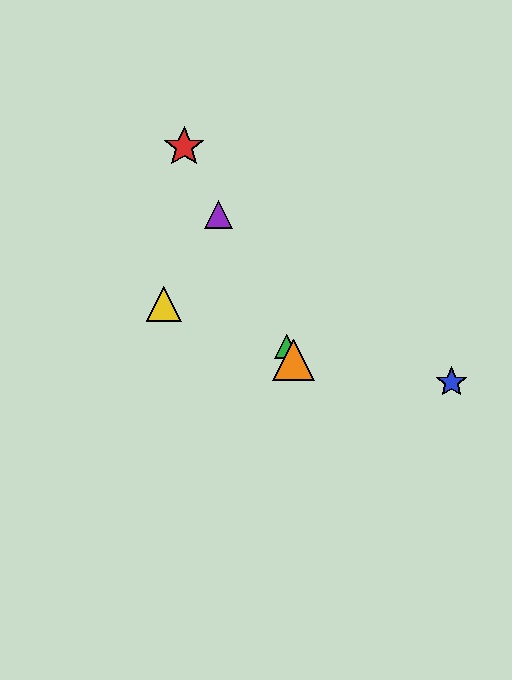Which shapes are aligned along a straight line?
The red star, the green triangle, the purple triangle, the orange triangle are aligned along a straight line.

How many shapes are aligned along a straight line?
4 shapes (the red star, the green triangle, the purple triangle, the orange triangle) are aligned along a straight line.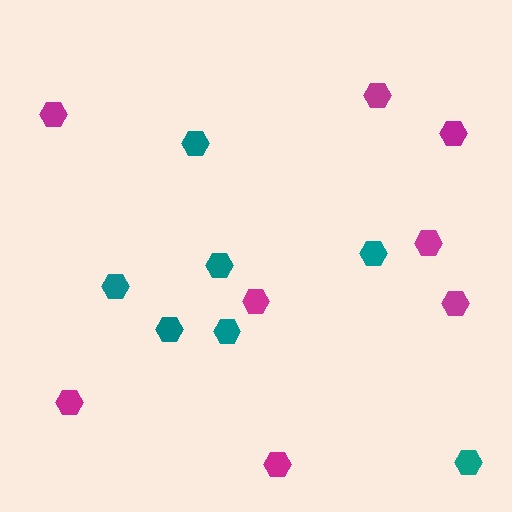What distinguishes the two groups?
There are 2 groups: one group of magenta hexagons (8) and one group of teal hexagons (7).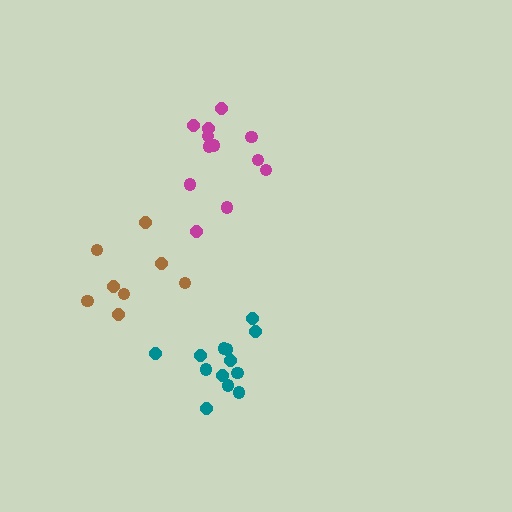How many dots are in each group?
Group 1: 12 dots, Group 2: 8 dots, Group 3: 13 dots (33 total).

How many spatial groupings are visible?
There are 3 spatial groupings.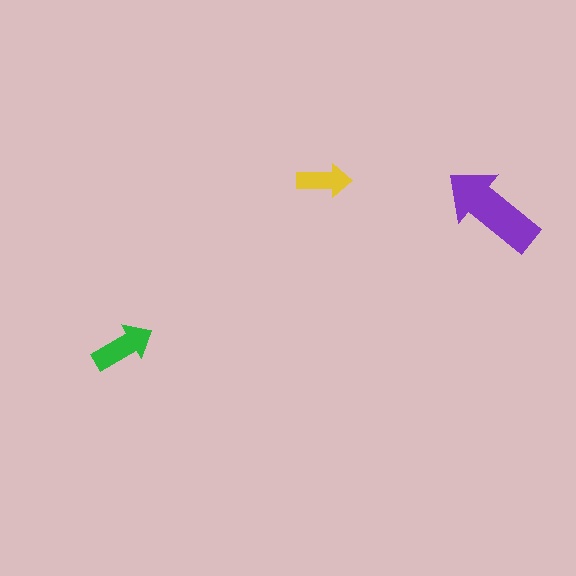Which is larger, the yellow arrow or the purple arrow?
The purple one.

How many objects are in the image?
There are 3 objects in the image.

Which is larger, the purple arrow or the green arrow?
The purple one.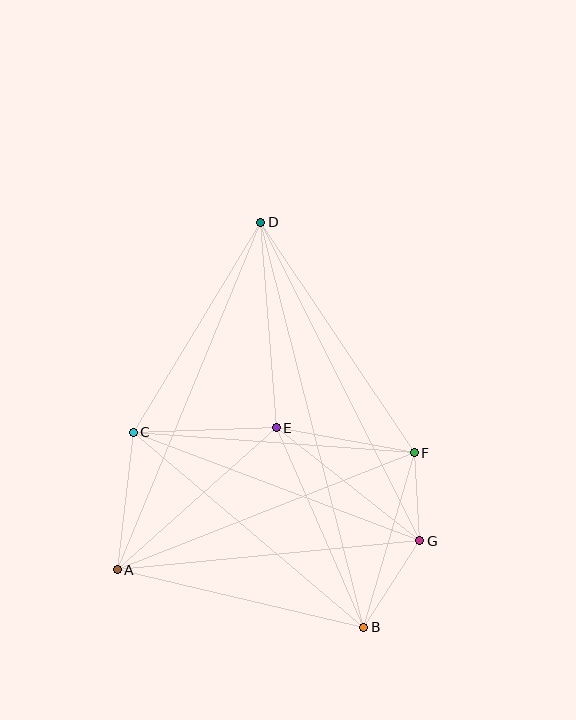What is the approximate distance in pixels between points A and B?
The distance between A and B is approximately 253 pixels.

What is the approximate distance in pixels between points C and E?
The distance between C and E is approximately 143 pixels.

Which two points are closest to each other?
Points F and G are closest to each other.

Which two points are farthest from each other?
Points B and D are farthest from each other.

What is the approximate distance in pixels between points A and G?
The distance between A and G is approximately 304 pixels.